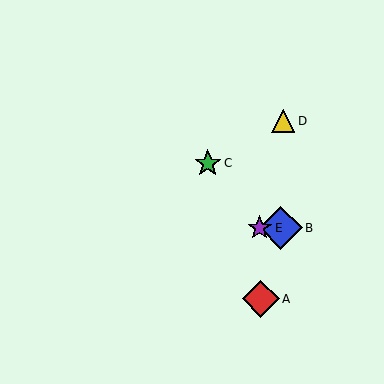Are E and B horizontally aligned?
Yes, both are at y≈228.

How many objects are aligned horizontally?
2 objects (B, E) are aligned horizontally.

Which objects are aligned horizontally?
Objects B, E are aligned horizontally.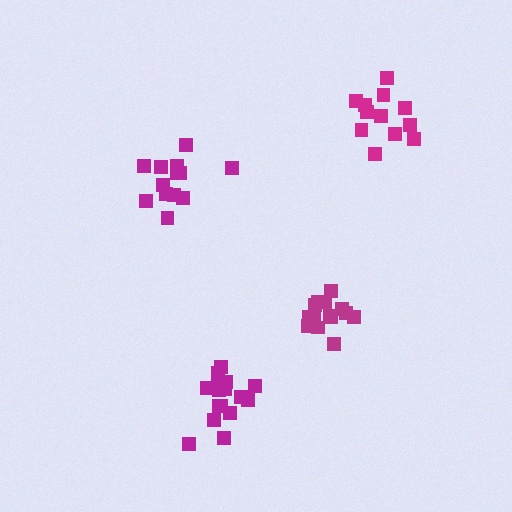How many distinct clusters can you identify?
There are 4 distinct clusters.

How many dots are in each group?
Group 1: 12 dots, Group 2: 13 dots, Group 3: 14 dots, Group 4: 16 dots (55 total).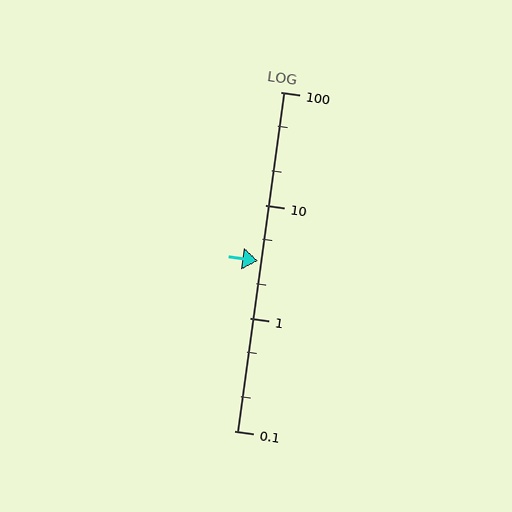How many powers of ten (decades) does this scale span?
The scale spans 3 decades, from 0.1 to 100.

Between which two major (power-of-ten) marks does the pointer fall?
The pointer is between 1 and 10.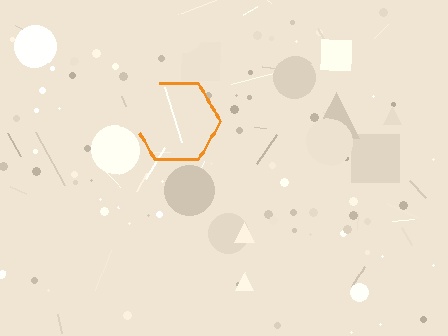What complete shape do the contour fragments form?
The contour fragments form a hexagon.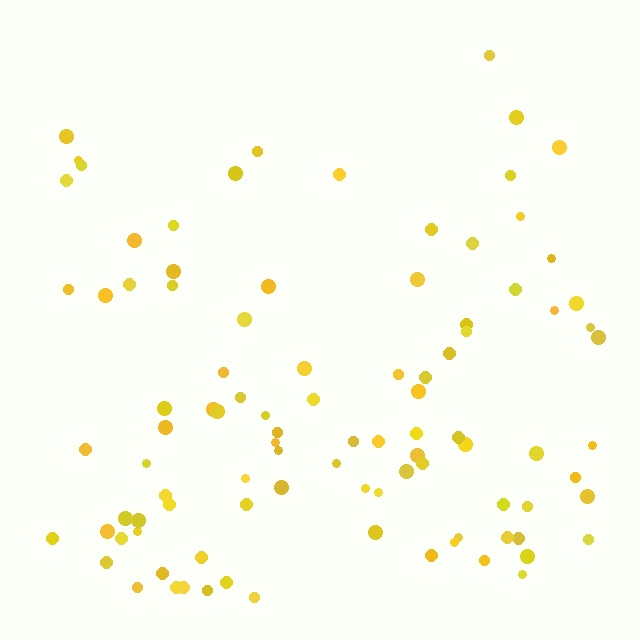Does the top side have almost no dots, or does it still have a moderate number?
Still a moderate number, just noticeably fewer than the bottom.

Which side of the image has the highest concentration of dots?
The bottom.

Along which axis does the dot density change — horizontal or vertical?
Vertical.